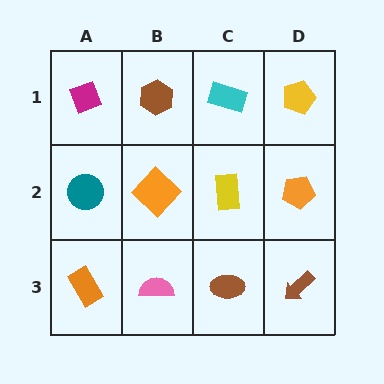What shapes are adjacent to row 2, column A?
A magenta diamond (row 1, column A), an orange rectangle (row 3, column A), an orange diamond (row 2, column B).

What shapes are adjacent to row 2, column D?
A yellow pentagon (row 1, column D), a brown arrow (row 3, column D), a yellow rectangle (row 2, column C).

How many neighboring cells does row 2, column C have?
4.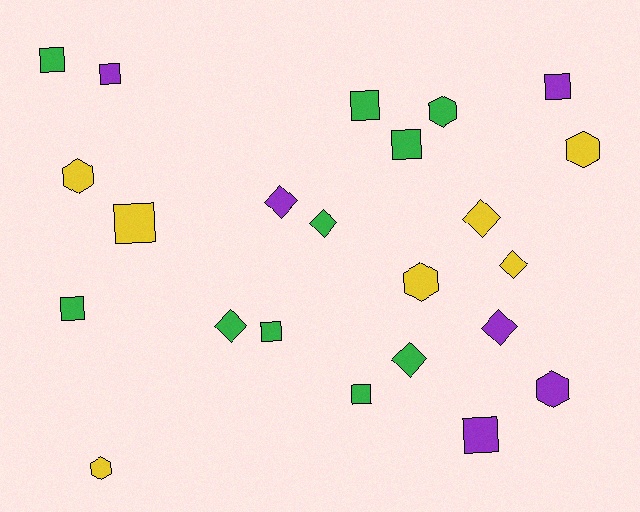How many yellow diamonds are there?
There are 2 yellow diamonds.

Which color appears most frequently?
Green, with 10 objects.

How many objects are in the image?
There are 23 objects.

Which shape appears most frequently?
Square, with 10 objects.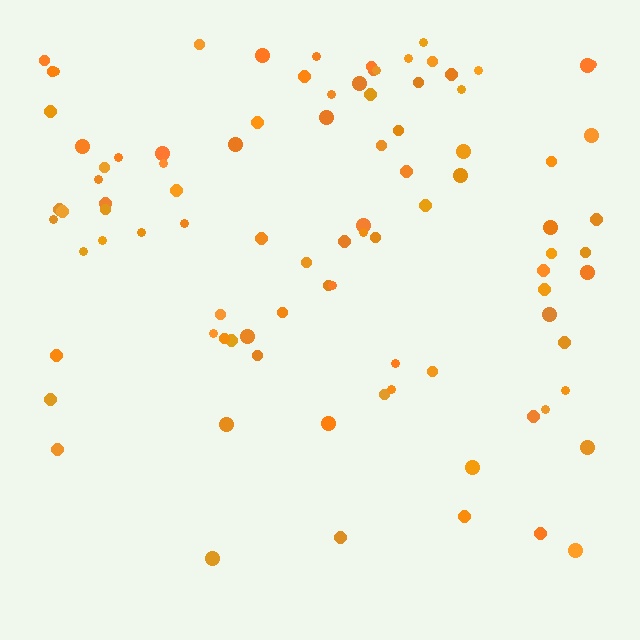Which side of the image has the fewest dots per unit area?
The bottom.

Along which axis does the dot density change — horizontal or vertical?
Vertical.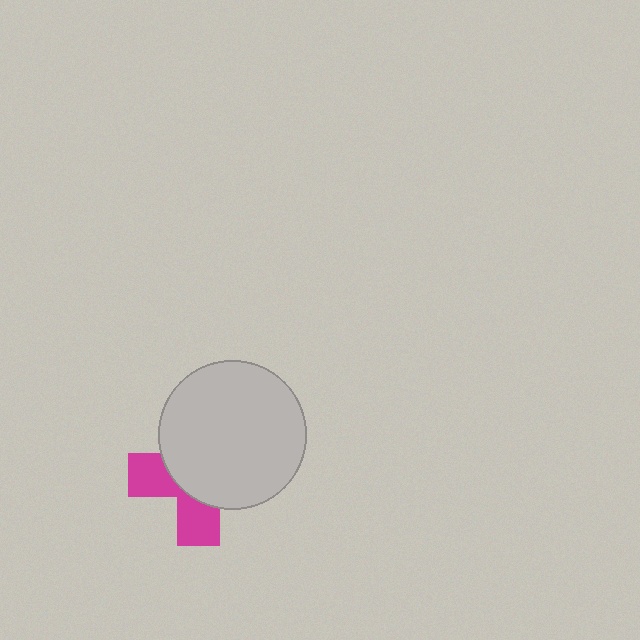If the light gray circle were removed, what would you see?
You would see the complete magenta cross.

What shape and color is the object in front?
The object in front is a light gray circle.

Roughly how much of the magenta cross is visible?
A small part of it is visible (roughly 36%).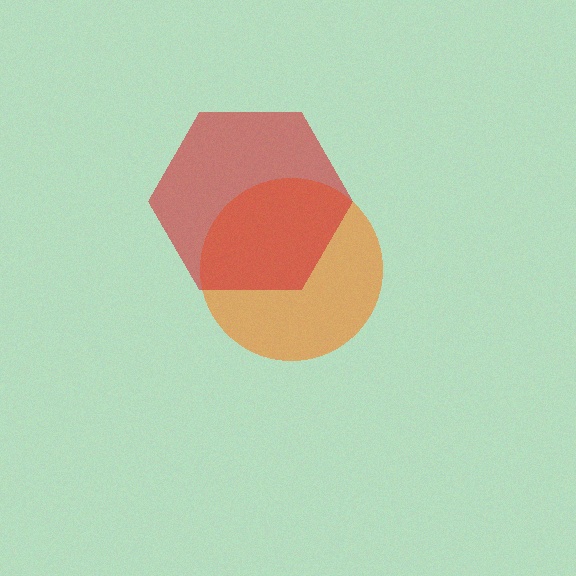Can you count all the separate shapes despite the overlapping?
Yes, there are 2 separate shapes.